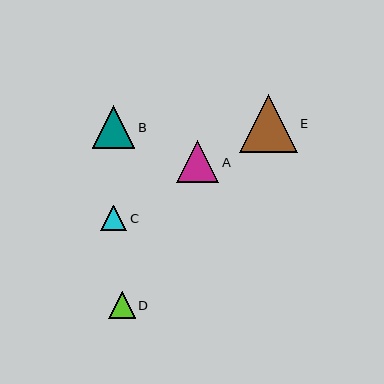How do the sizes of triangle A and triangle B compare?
Triangle A and triangle B are approximately the same size.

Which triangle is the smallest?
Triangle C is the smallest with a size of approximately 26 pixels.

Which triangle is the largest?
Triangle E is the largest with a size of approximately 58 pixels.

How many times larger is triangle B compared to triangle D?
Triangle B is approximately 1.6 times the size of triangle D.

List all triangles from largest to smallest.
From largest to smallest: E, A, B, D, C.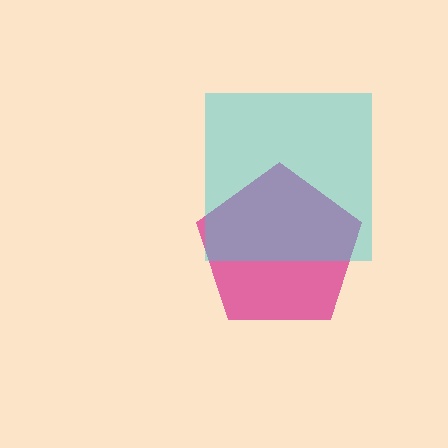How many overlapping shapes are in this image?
There are 2 overlapping shapes in the image.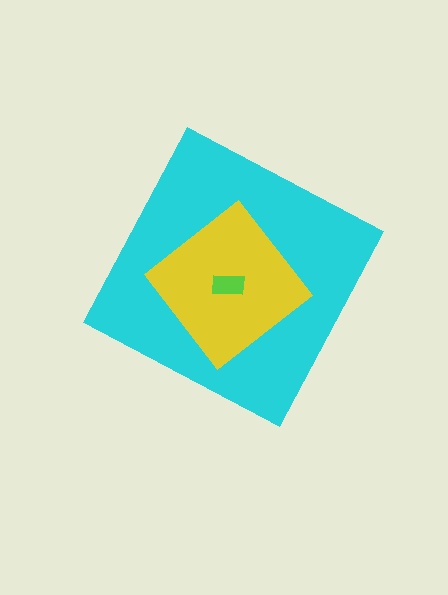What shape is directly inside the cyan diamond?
The yellow diamond.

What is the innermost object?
The lime rectangle.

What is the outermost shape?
The cyan diamond.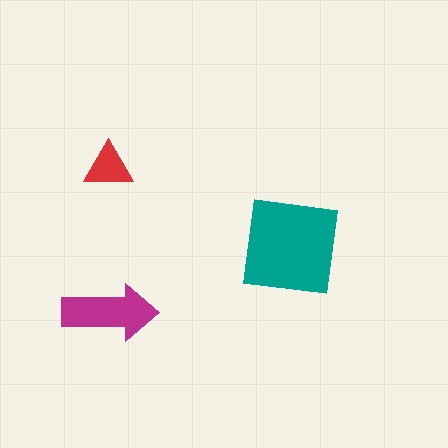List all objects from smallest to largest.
The red triangle, the magenta arrow, the teal square.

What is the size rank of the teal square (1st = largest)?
1st.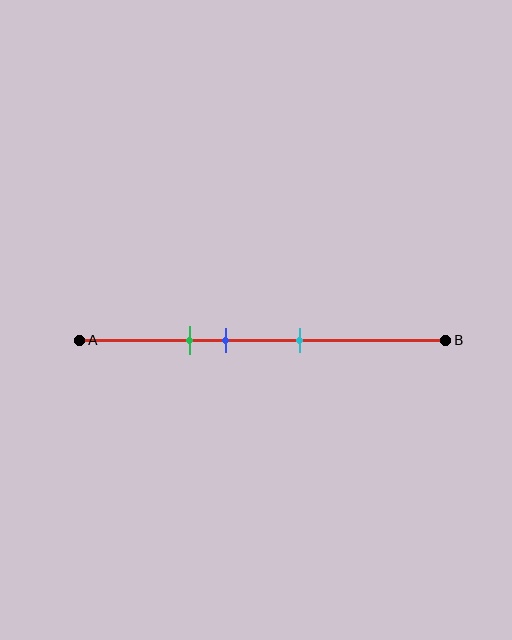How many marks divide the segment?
There are 3 marks dividing the segment.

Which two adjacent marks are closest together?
The green and blue marks are the closest adjacent pair.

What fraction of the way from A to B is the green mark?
The green mark is approximately 30% (0.3) of the way from A to B.